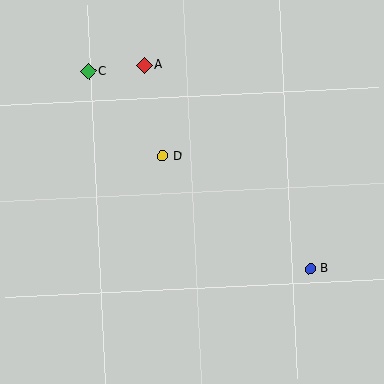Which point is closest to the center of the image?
Point D at (163, 156) is closest to the center.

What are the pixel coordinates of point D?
Point D is at (163, 156).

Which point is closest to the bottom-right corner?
Point B is closest to the bottom-right corner.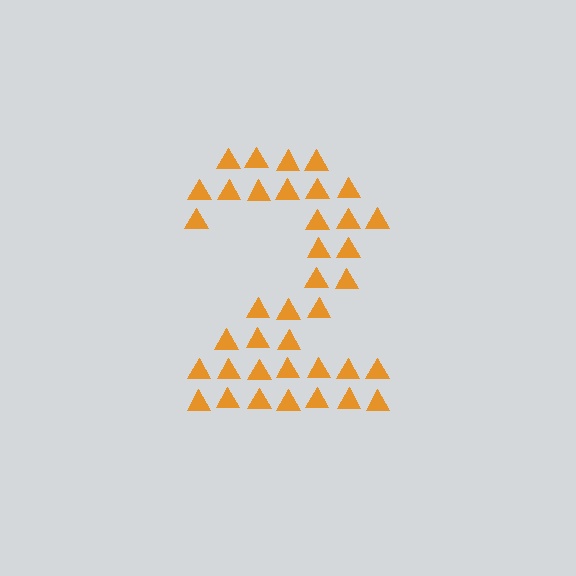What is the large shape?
The large shape is the digit 2.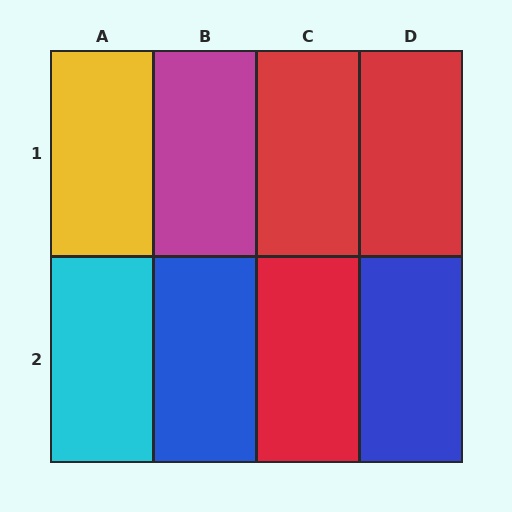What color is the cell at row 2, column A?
Cyan.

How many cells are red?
3 cells are red.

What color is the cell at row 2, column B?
Blue.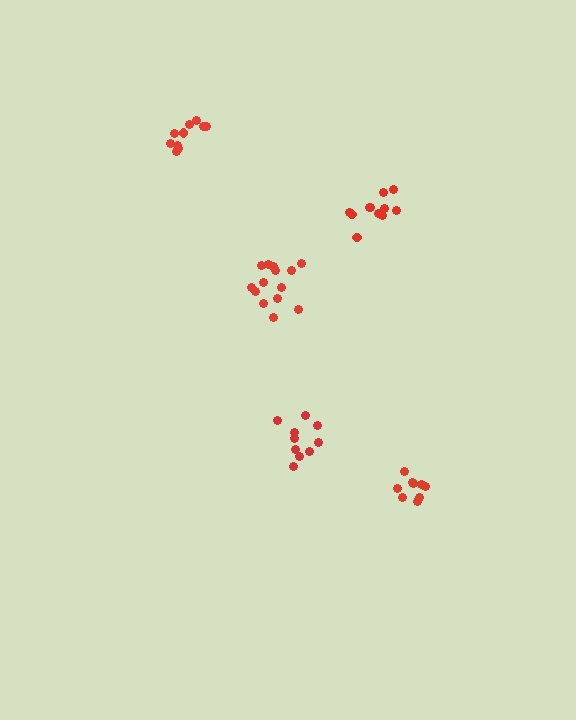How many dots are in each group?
Group 1: 10 dots, Group 2: 11 dots, Group 3: 10 dots, Group 4: 14 dots, Group 5: 9 dots (54 total).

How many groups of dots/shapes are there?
There are 5 groups.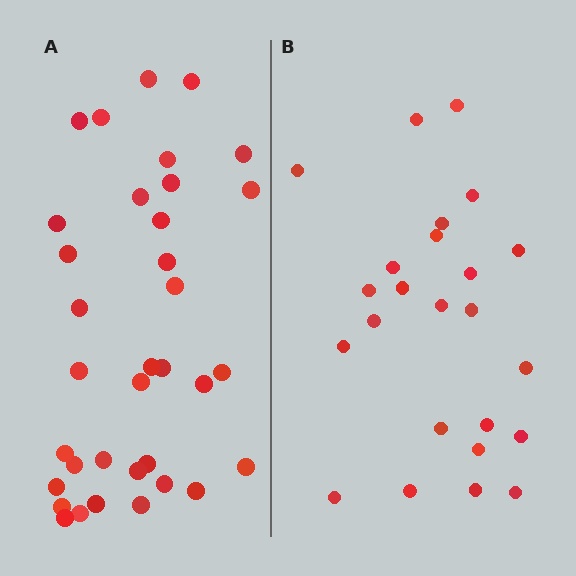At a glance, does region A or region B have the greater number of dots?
Region A (the left region) has more dots.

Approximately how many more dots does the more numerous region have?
Region A has roughly 12 or so more dots than region B.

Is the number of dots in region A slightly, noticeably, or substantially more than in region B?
Region A has substantially more. The ratio is roughly 1.5 to 1.